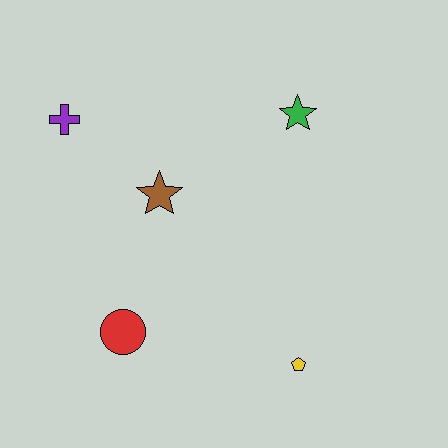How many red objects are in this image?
There is 1 red object.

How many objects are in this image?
There are 5 objects.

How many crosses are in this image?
There is 1 cross.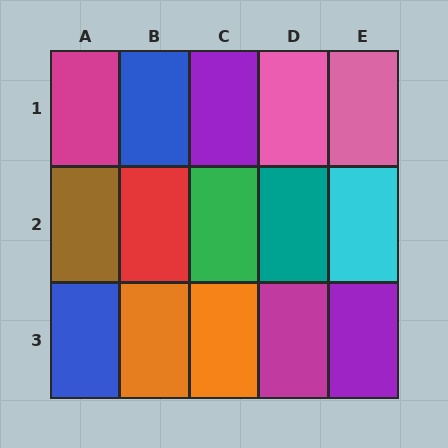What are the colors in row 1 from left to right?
Magenta, blue, purple, pink, pink.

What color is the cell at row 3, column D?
Magenta.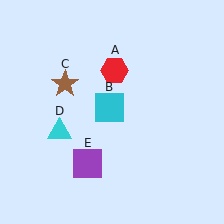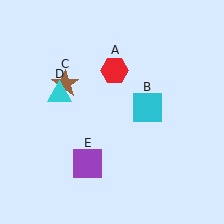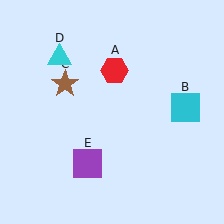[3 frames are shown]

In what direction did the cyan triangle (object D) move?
The cyan triangle (object D) moved up.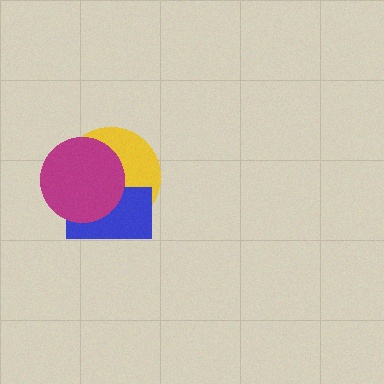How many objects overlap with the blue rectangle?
2 objects overlap with the blue rectangle.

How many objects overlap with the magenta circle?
2 objects overlap with the magenta circle.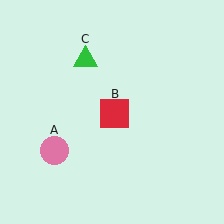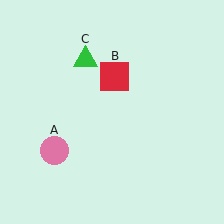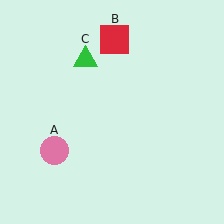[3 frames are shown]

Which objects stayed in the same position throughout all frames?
Pink circle (object A) and green triangle (object C) remained stationary.